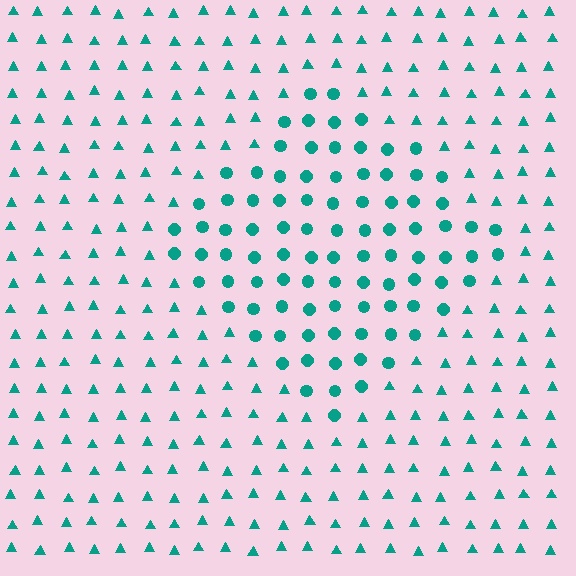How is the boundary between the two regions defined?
The boundary is defined by a change in element shape: circles inside vs. triangles outside. All elements share the same color and spacing.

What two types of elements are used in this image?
The image uses circles inside the diamond region and triangles outside it.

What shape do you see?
I see a diamond.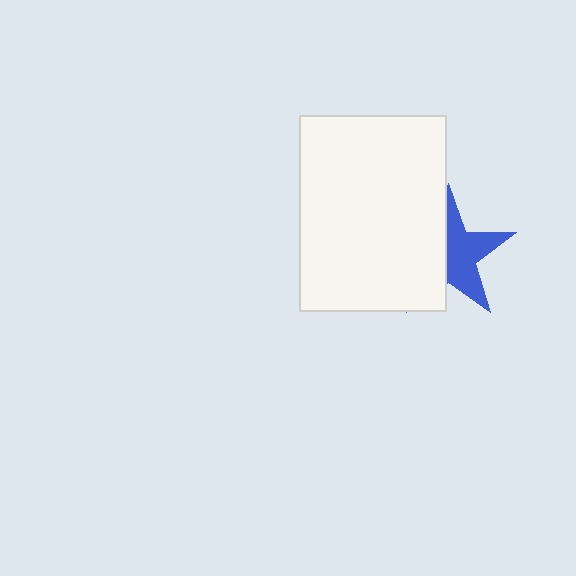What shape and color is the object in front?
The object in front is a white rectangle.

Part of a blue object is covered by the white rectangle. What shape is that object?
It is a star.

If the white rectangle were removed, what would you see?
You would see the complete blue star.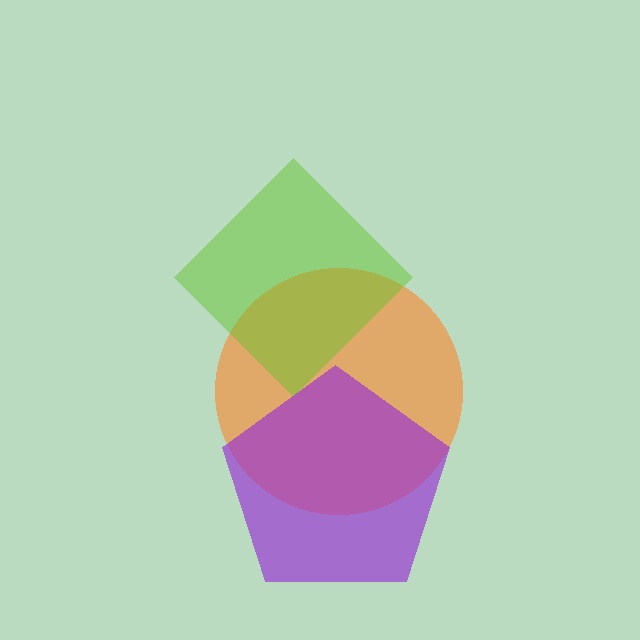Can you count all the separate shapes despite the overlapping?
Yes, there are 3 separate shapes.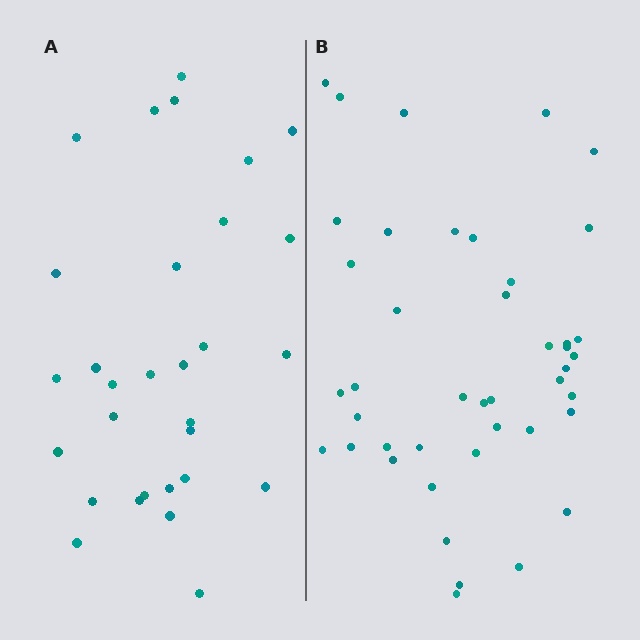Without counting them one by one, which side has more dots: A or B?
Region B (the right region) has more dots.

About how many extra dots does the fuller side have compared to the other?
Region B has approximately 15 more dots than region A.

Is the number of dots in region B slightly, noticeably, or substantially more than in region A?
Region B has noticeably more, but not dramatically so. The ratio is roughly 1.4 to 1.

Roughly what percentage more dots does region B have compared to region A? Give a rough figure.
About 45% more.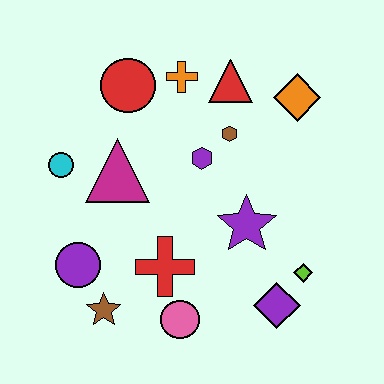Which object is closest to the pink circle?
The red cross is closest to the pink circle.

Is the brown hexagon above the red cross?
Yes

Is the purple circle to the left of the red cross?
Yes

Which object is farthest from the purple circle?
The orange diamond is farthest from the purple circle.